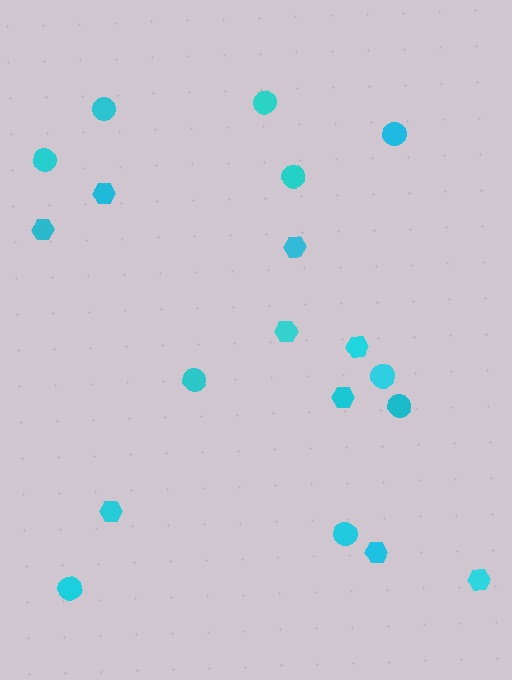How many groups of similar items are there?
There are 2 groups: one group of hexagons (9) and one group of circles (10).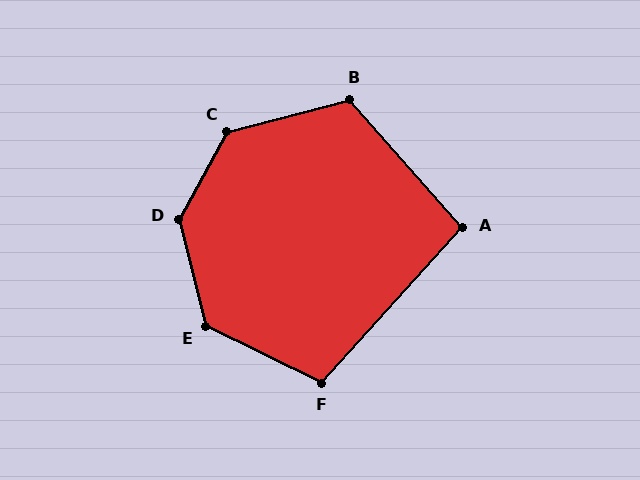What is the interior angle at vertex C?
Approximately 133 degrees (obtuse).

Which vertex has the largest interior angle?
D, at approximately 137 degrees.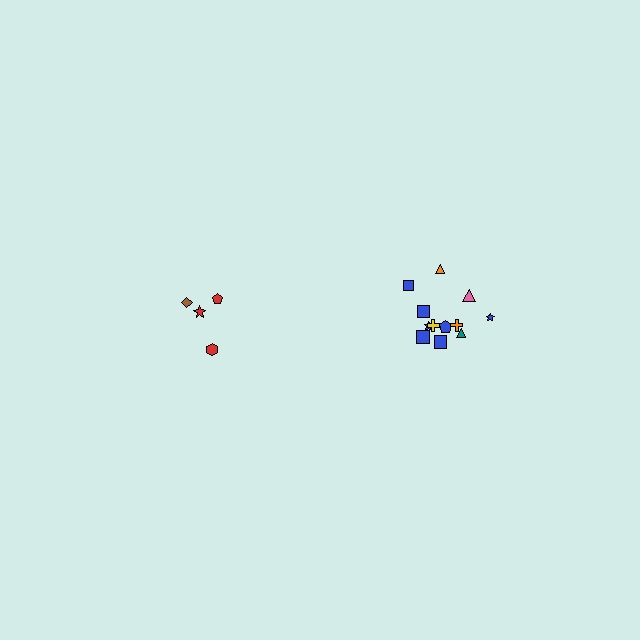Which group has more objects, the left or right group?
The right group.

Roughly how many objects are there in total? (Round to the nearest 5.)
Roughly 15 objects in total.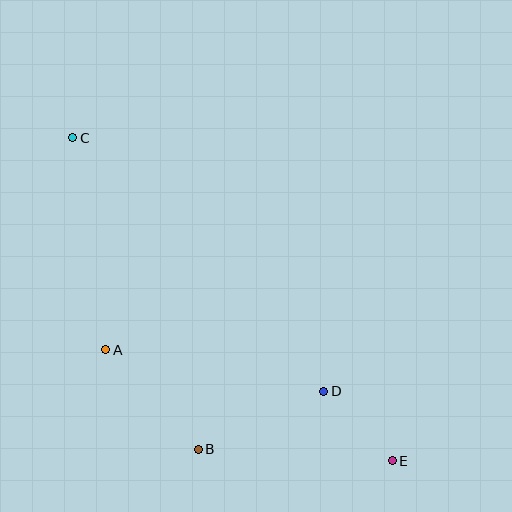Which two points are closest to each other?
Points D and E are closest to each other.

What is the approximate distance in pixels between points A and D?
The distance between A and D is approximately 222 pixels.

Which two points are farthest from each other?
Points C and E are farthest from each other.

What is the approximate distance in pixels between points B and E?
The distance between B and E is approximately 194 pixels.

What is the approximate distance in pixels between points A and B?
The distance between A and B is approximately 136 pixels.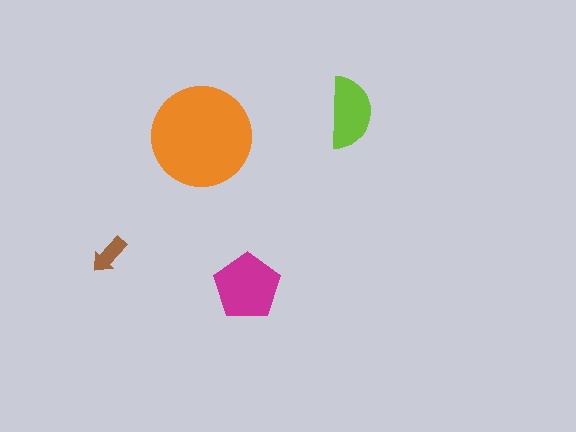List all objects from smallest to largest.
The brown arrow, the lime semicircle, the magenta pentagon, the orange circle.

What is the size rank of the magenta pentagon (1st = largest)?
2nd.